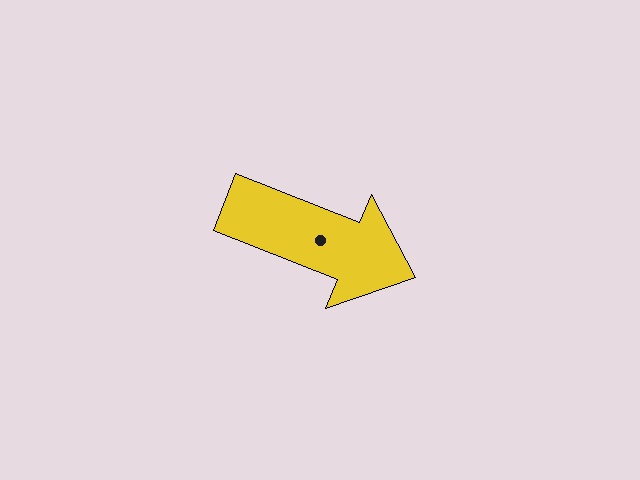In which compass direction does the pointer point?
East.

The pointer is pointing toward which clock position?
Roughly 4 o'clock.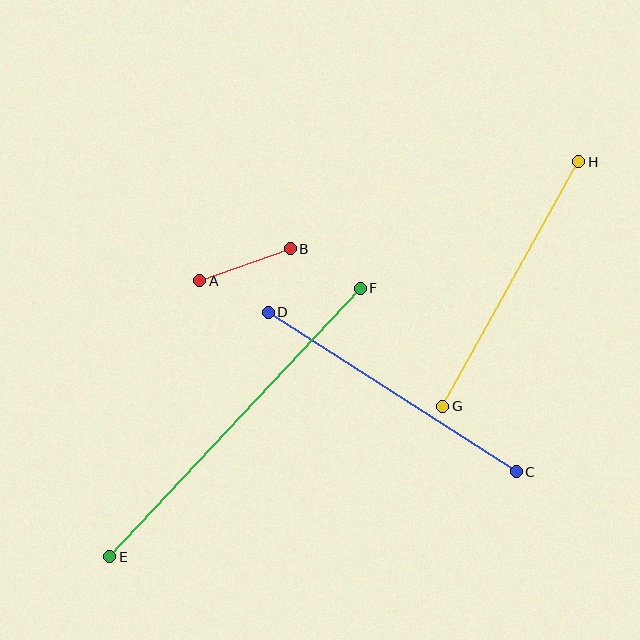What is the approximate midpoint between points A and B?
The midpoint is at approximately (245, 265) pixels.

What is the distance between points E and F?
The distance is approximately 367 pixels.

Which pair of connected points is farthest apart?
Points E and F are farthest apart.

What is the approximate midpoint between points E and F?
The midpoint is at approximately (235, 423) pixels.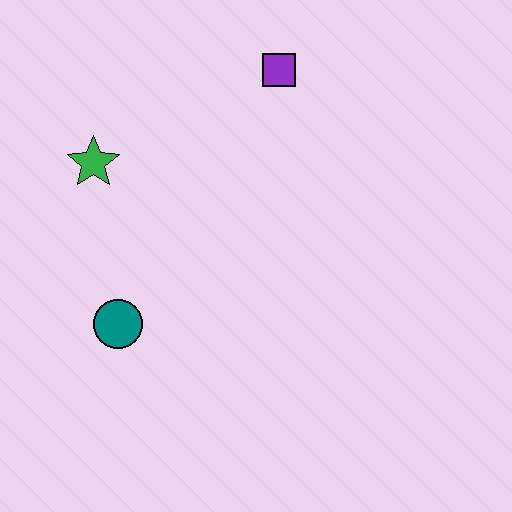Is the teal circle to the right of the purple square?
No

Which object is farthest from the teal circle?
The purple square is farthest from the teal circle.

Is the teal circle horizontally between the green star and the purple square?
Yes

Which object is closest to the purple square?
The green star is closest to the purple square.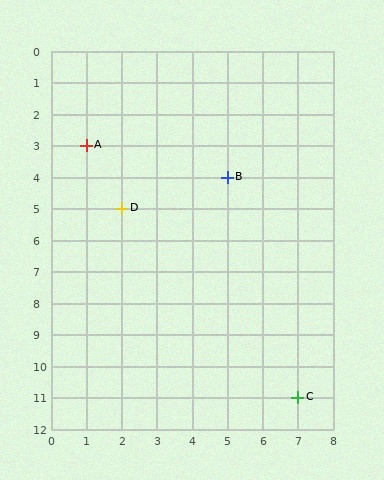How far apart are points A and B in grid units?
Points A and B are 4 columns and 1 row apart (about 4.1 grid units diagonally).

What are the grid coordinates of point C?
Point C is at grid coordinates (7, 11).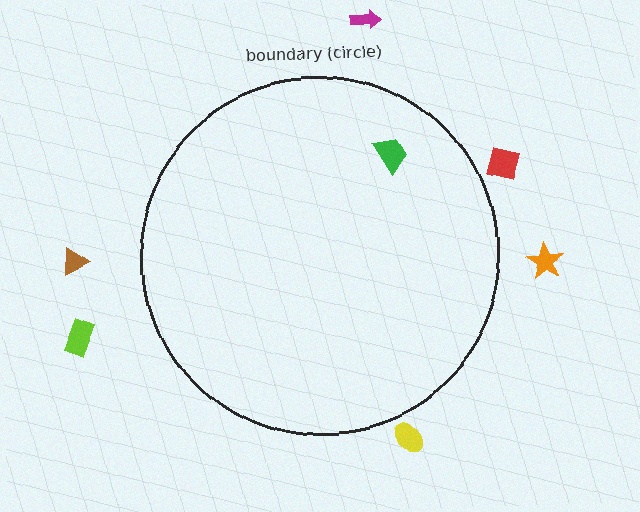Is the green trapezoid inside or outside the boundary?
Inside.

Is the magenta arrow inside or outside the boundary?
Outside.